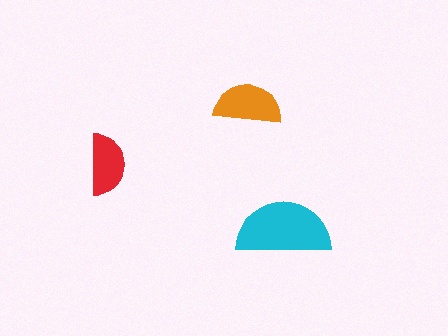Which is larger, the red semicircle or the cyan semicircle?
The cyan one.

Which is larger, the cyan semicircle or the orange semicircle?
The cyan one.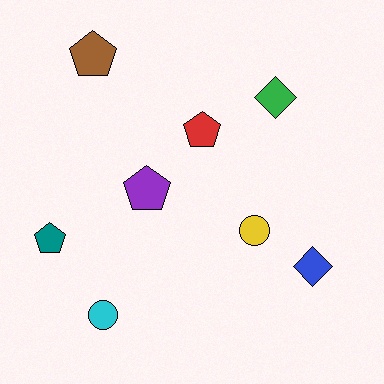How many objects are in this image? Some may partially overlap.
There are 8 objects.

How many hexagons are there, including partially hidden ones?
There are no hexagons.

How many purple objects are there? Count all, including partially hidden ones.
There is 1 purple object.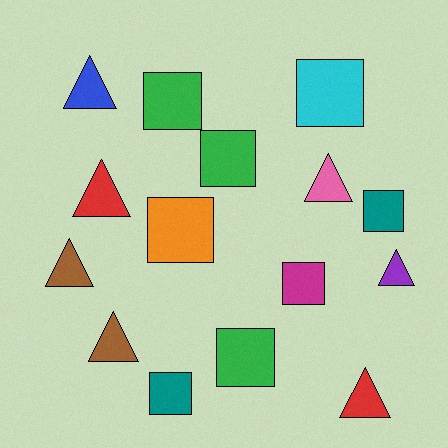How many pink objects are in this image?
There is 1 pink object.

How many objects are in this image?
There are 15 objects.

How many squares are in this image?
There are 8 squares.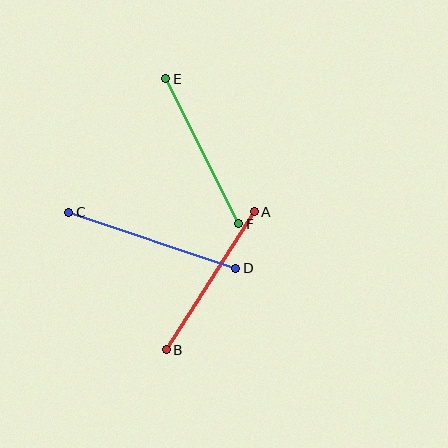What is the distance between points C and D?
The distance is approximately 176 pixels.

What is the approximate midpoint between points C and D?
The midpoint is at approximately (152, 240) pixels.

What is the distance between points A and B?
The distance is approximately 164 pixels.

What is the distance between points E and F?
The distance is approximately 163 pixels.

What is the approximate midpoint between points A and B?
The midpoint is at approximately (210, 281) pixels.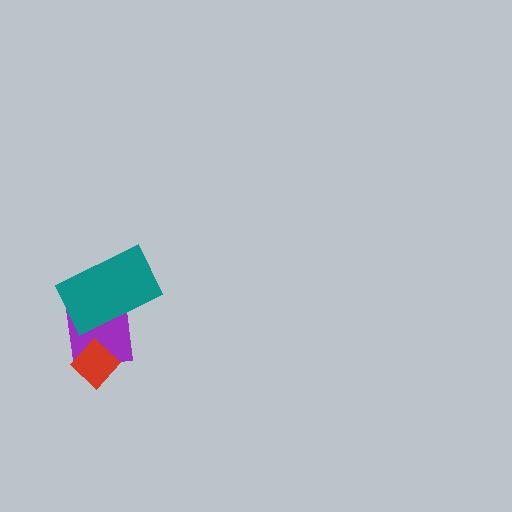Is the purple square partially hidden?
Yes, it is partially covered by another shape.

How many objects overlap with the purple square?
2 objects overlap with the purple square.